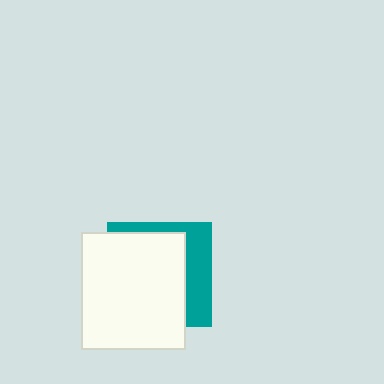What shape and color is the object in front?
The object in front is a white rectangle.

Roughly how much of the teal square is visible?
A small part of it is visible (roughly 32%).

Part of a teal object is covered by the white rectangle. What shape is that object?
It is a square.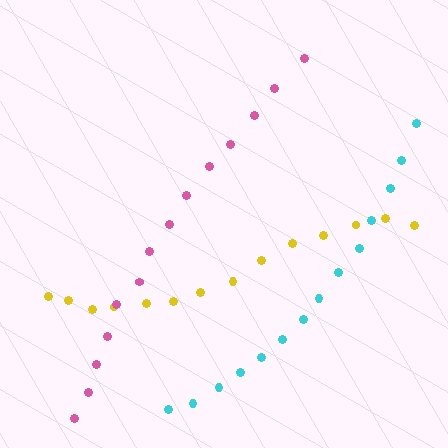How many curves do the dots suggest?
There are 3 distinct paths.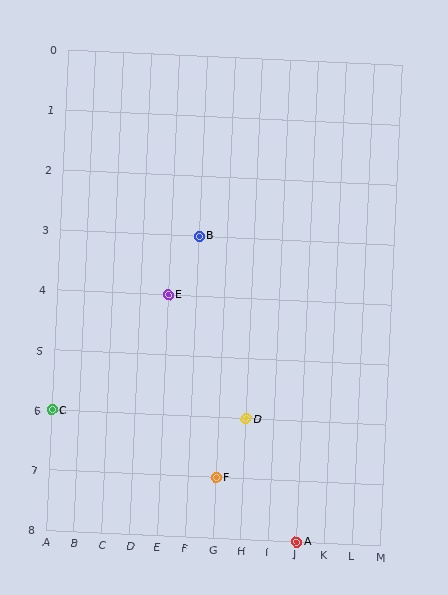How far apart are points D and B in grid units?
Points D and B are 2 columns and 3 rows apart (about 3.6 grid units diagonally).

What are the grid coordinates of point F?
Point F is at grid coordinates (G, 7).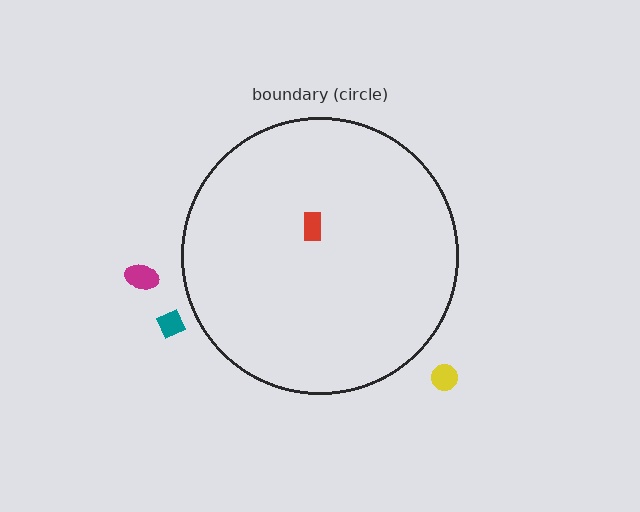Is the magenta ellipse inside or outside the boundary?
Outside.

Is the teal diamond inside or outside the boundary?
Outside.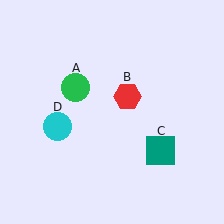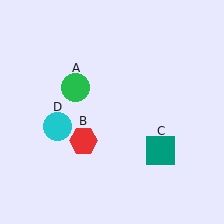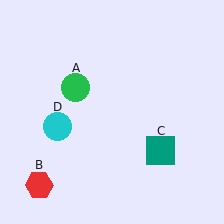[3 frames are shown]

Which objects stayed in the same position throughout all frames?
Green circle (object A) and teal square (object C) and cyan circle (object D) remained stationary.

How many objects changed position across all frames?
1 object changed position: red hexagon (object B).